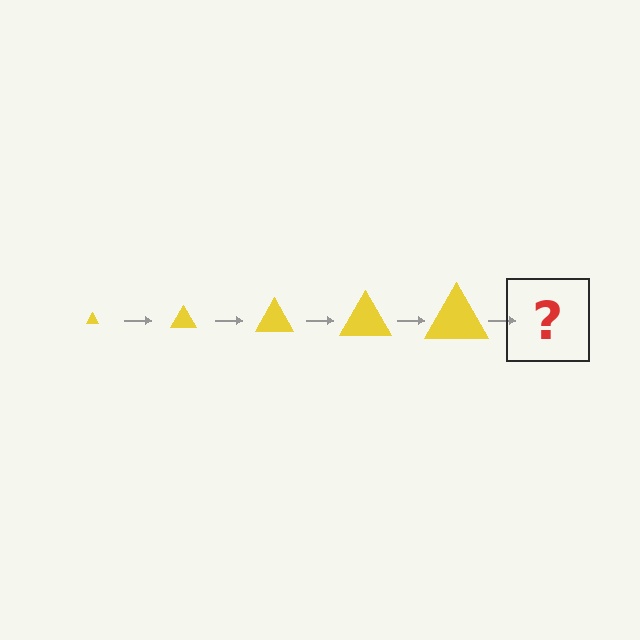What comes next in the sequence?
The next element should be a yellow triangle, larger than the previous one.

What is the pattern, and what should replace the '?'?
The pattern is that the triangle gets progressively larger each step. The '?' should be a yellow triangle, larger than the previous one.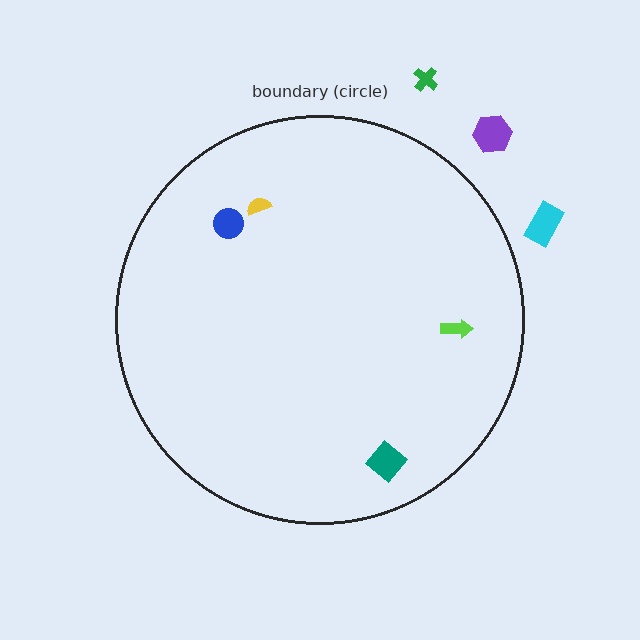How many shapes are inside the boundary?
4 inside, 3 outside.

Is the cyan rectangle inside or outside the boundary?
Outside.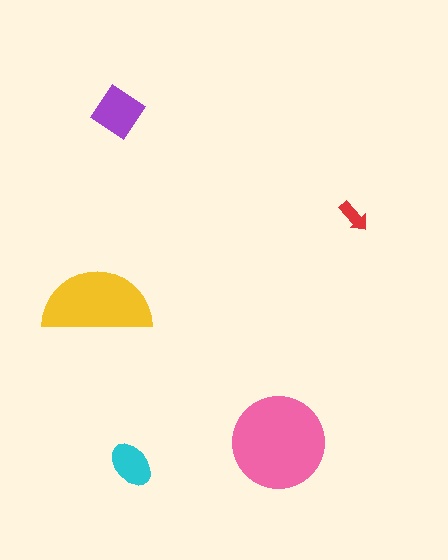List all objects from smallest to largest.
The red arrow, the cyan ellipse, the purple diamond, the yellow semicircle, the pink circle.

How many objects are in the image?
There are 5 objects in the image.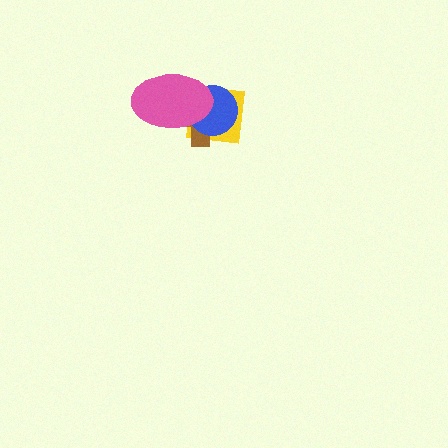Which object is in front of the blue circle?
The pink ellipse is in front of the blue circle.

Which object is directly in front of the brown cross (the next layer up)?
The blue circle is directly in front of the brown cross.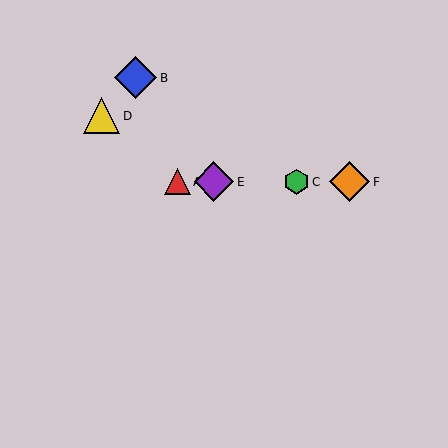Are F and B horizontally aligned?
No, F is at y≈182 and B is at y≈78.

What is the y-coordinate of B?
Object B is at y≈78.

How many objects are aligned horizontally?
4 objects (A, C, E, F) are aligned horizontally.